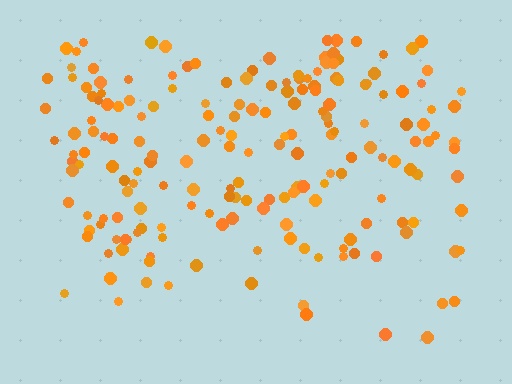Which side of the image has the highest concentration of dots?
The top.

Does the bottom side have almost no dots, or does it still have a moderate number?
Still a moderate number, just noticeably fewer than the top.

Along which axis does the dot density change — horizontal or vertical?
Vertical.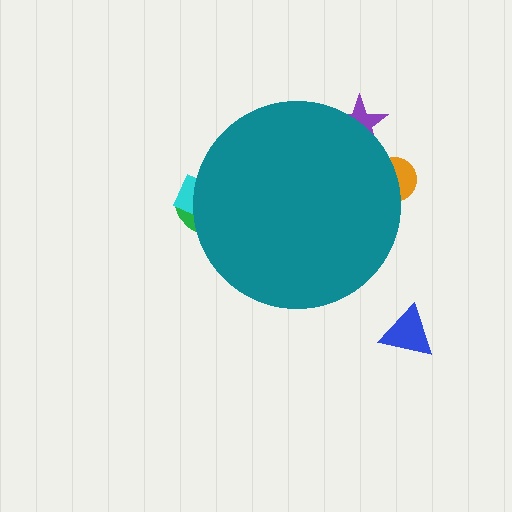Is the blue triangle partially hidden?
No, the blue triangle is fully visible.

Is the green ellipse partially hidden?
Yes, the green ellipse is partially hidden behind the teal circle.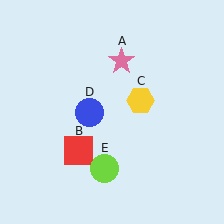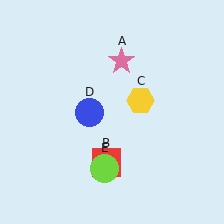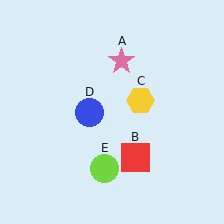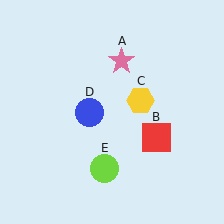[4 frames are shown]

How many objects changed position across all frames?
1 object changed position: red square (object B).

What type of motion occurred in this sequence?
The red square (object B) rotated counterclockwise around the center of the scene.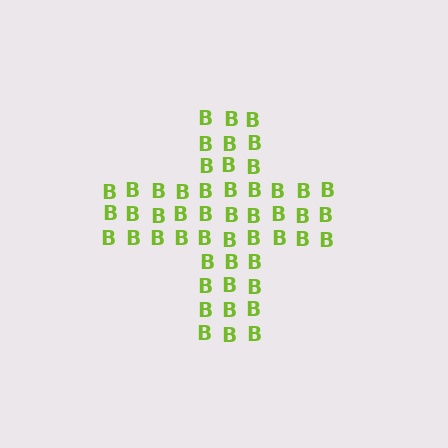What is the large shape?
The large shape is a cross.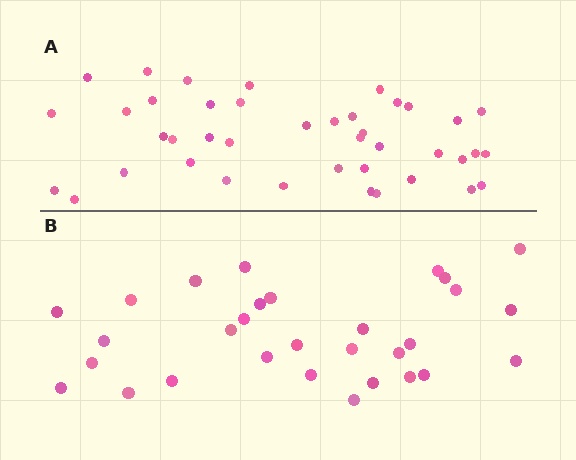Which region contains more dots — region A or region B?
Region A (the top region) has more dots.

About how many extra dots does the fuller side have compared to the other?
Region A has roughly 12 or so more dots than region B.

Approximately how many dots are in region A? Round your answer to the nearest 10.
About 40 dots. (The exact count is 41, which rounds to 40.)